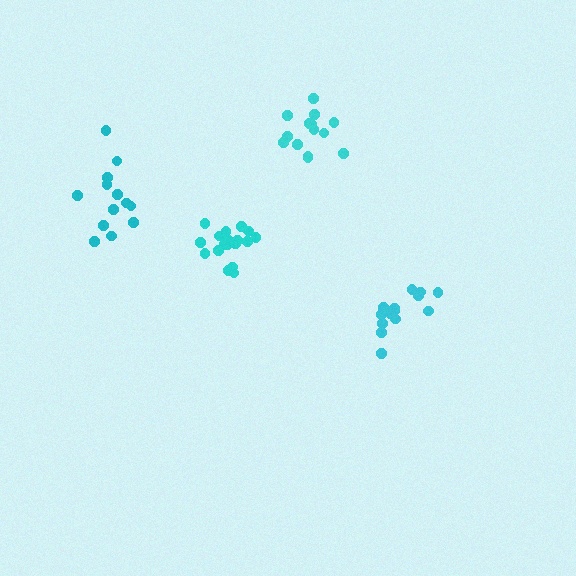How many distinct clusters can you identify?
There are 4 distinct clusters.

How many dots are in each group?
Group 1: 14 dots, Group 2: 18 dots, Group 3: 14 dots, Group 4: 13 dots (59 total).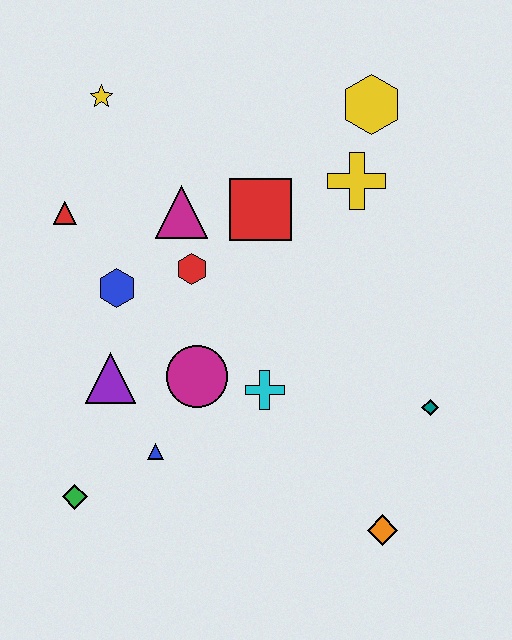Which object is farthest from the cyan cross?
The yellow star is farthest from the cyan cross.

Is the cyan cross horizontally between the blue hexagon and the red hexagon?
No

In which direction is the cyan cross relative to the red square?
The cyan cross is below the red square.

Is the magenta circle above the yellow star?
No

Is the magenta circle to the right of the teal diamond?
No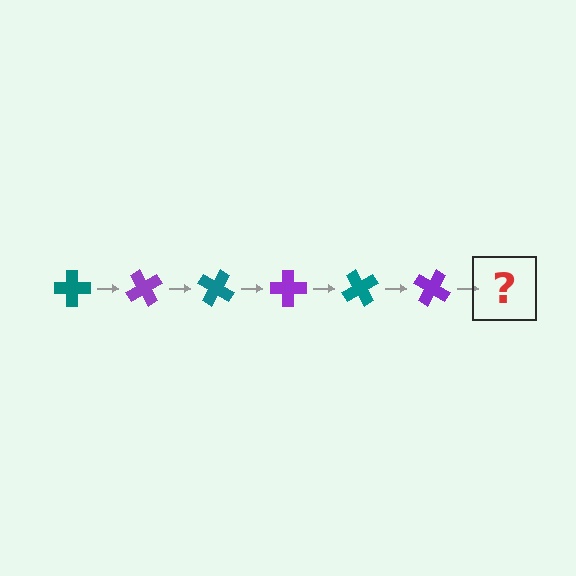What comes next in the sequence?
The next element should be a teal cross, rotated 360 degrees from the start.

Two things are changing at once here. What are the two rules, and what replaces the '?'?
The two rules are that it rotates 60 degrees each step and the color cycles through teal and purple. The '?' should be a teal cross, rotated 360 degrees from the start.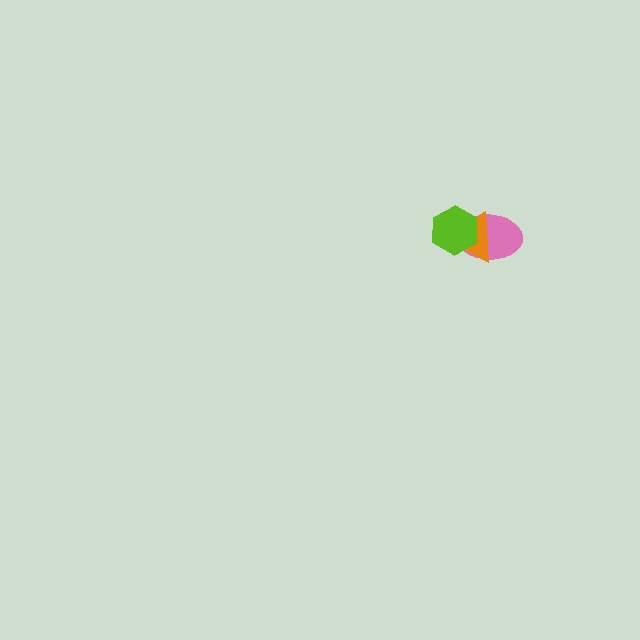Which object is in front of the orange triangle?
The lime hexagon is in front of the orange triangle.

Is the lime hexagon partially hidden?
No, no other shape covers it.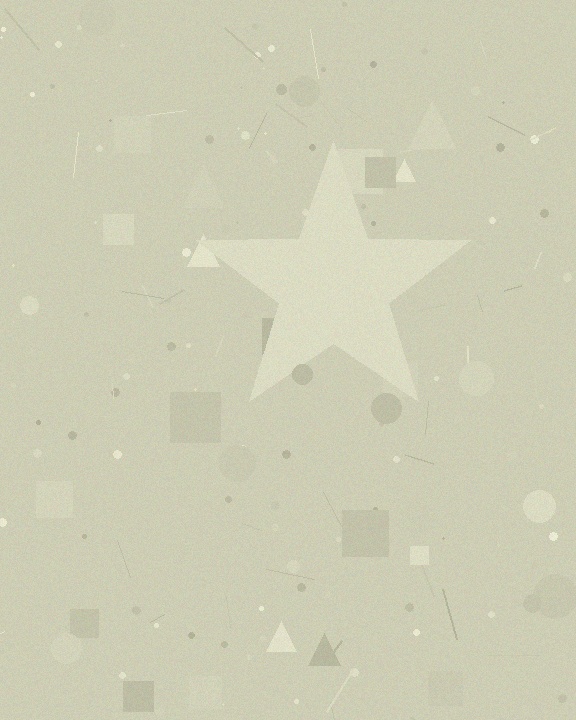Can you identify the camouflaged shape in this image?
The camouflaged shape is a star.